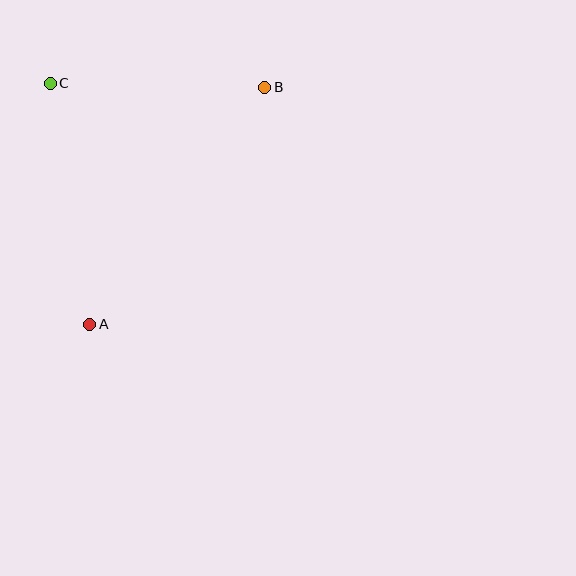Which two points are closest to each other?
Points B and C are closest to each other.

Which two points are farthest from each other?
Points A and B are farthest from each other.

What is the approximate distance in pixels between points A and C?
The distance between A and C is approximately 245 pixels.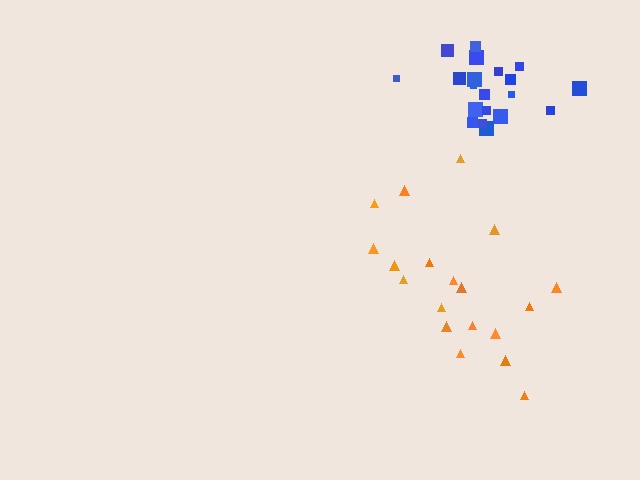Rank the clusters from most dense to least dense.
blue, orange.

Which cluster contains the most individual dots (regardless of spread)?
Blue (20).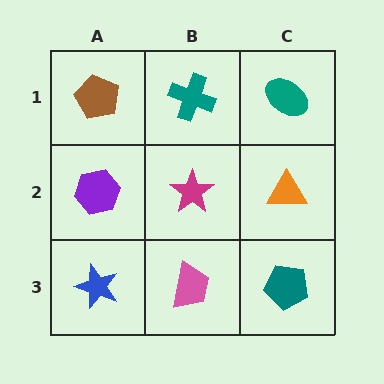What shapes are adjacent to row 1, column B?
A magenta star (row 2, column B), a brown pentagon (row 1, column A), a teal ellipse (row 1, column C).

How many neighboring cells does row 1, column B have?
3.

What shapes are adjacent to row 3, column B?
A magenta star (row 2, column B), a blue star (row 3, column A), a teal pentagon (row 3, column C).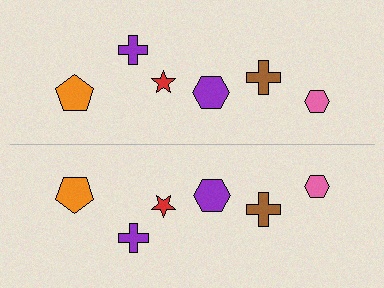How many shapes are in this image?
There are 12 shapes in this image.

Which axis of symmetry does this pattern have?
The pattern has a horizontal axis of symmetry running through the center of the image.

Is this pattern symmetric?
Yes, this pattern has bilateral (reflection) symmetry.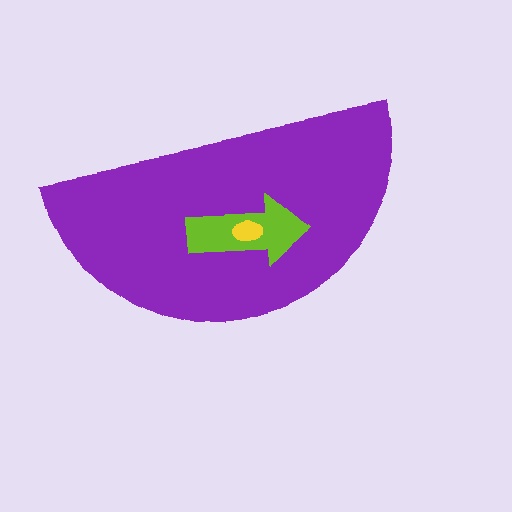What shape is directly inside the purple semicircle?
The lime arrow.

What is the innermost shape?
The yellow ellipse.